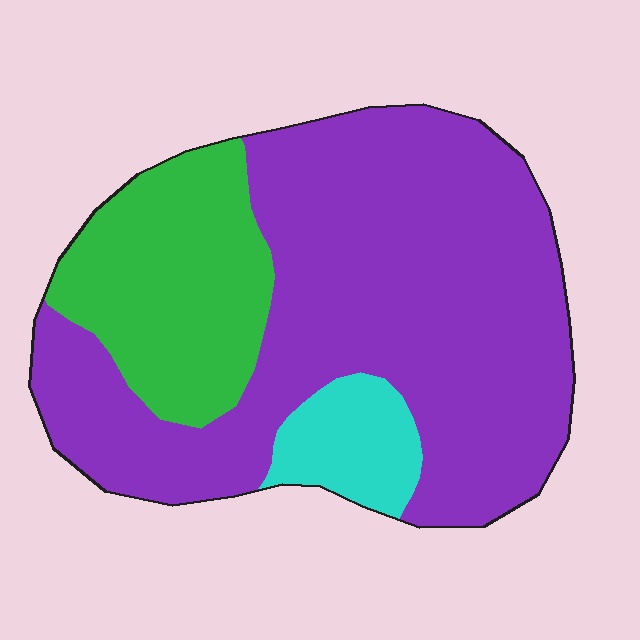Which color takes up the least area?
Cyan, at roughly 10%.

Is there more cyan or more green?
Green.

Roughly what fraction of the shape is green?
Green covers about 25% of the shape.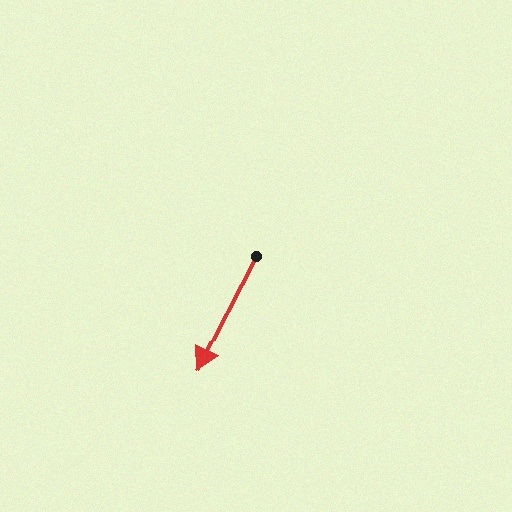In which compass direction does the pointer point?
Southwest.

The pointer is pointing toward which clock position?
Roughly 7 o'clock.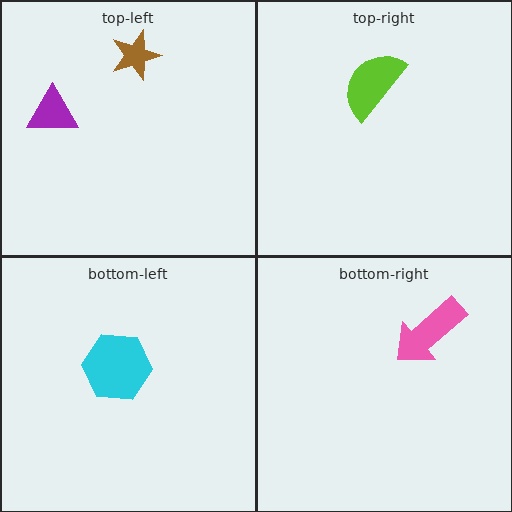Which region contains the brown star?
The top-left region.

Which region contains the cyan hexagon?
The bottom-left region.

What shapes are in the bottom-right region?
The pink arrow.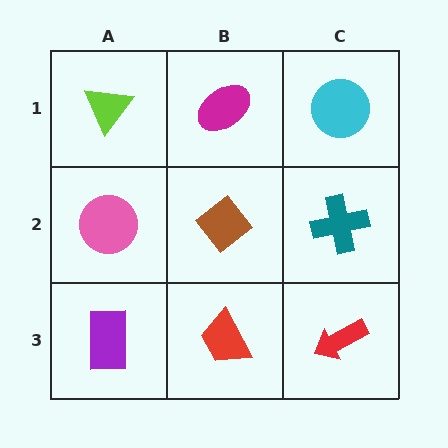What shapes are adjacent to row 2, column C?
A cyan circle (row 1, column C), a red arrow (row 3, column C), a brown diamond (row 2, column B).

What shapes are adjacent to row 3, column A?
A pink circle (row 2, column A), a red trapezoid (row 3, column B).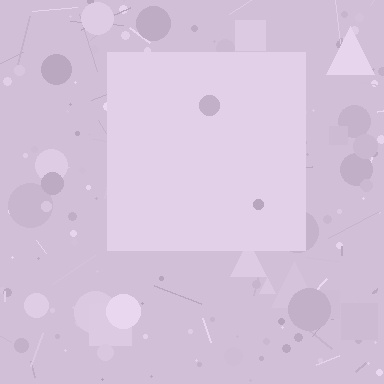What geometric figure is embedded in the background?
A square is embedded in the background.